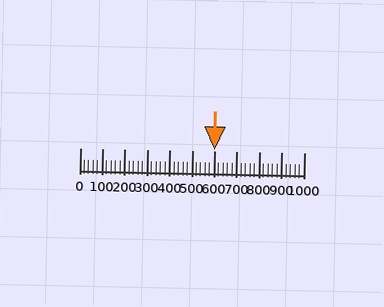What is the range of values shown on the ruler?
The ruler shows values from 0 to 1000.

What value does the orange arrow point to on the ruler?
The orange arrow points to approximately 600.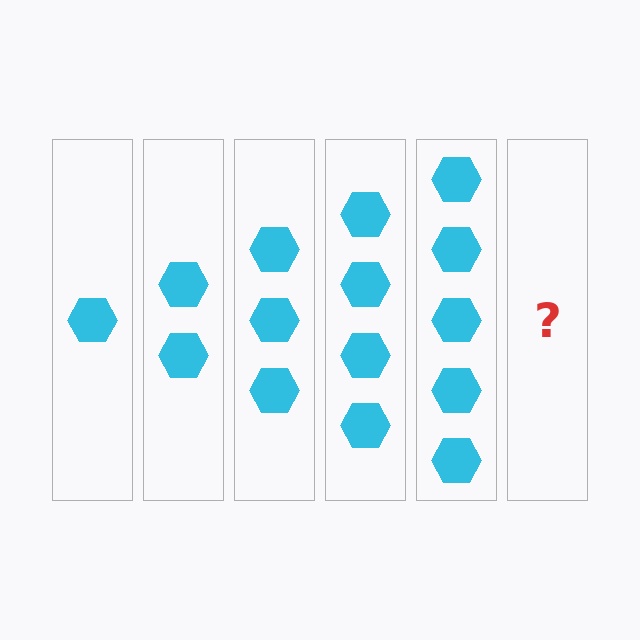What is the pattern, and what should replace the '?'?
The pattern is that each step adds one more hexagon. The '?' should be 6 hexagons.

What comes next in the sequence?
The next element should be 6 hexagons.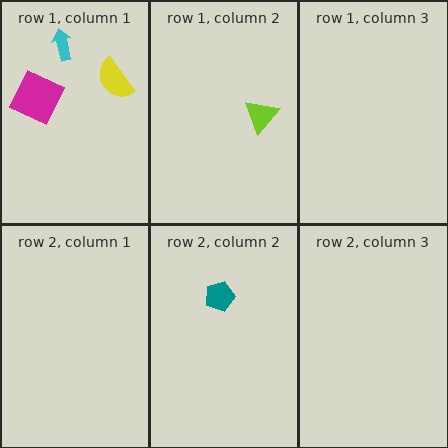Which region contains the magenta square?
The row 1, column 1 region.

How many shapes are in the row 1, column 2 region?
1.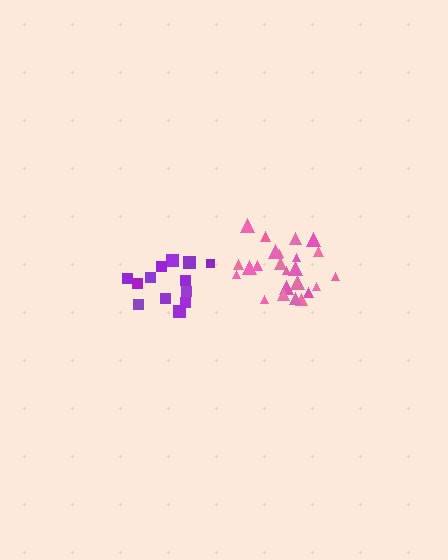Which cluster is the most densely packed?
Pink.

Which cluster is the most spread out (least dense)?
Purple.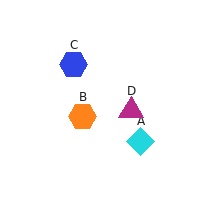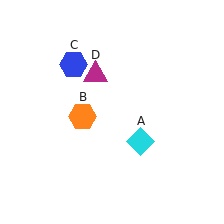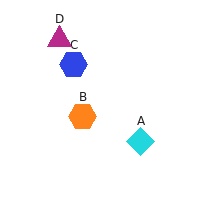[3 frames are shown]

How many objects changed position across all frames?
1 object changed position: magenta triangle (object D).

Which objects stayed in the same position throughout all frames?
Cyan diamond (object A) and orange hexagon (object B) and blue hexagon (object C) remained stationary.